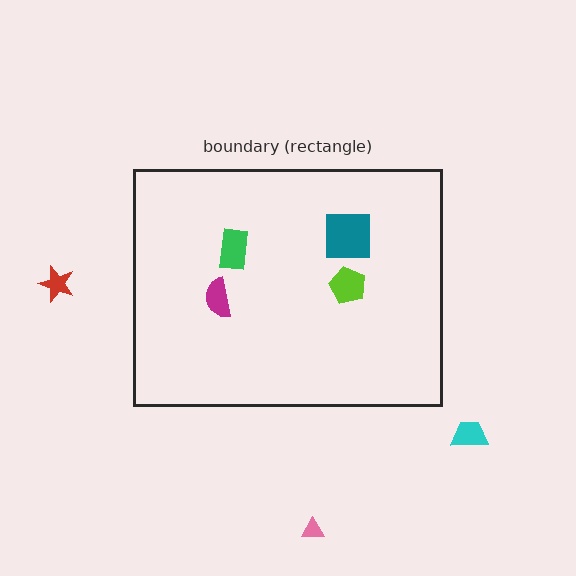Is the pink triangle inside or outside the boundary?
Outside.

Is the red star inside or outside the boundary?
Outside.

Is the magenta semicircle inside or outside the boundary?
Inside.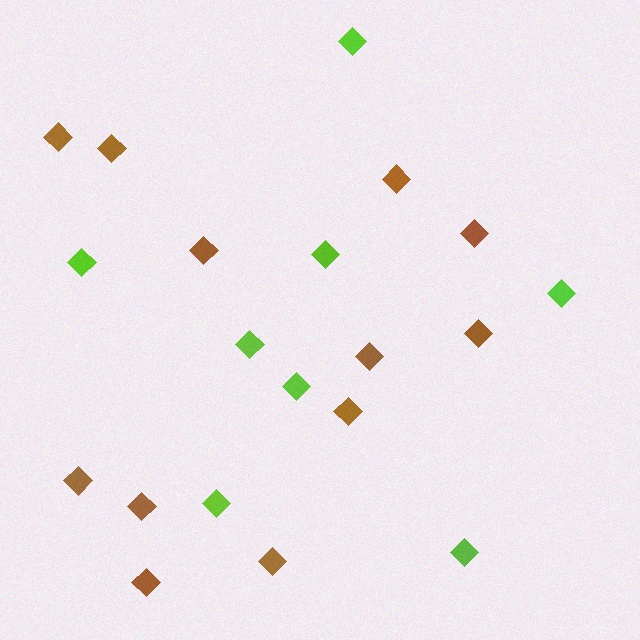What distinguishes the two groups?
There are 2 groups: one group of lime diamonds (8) and one group of brown diamonds (12).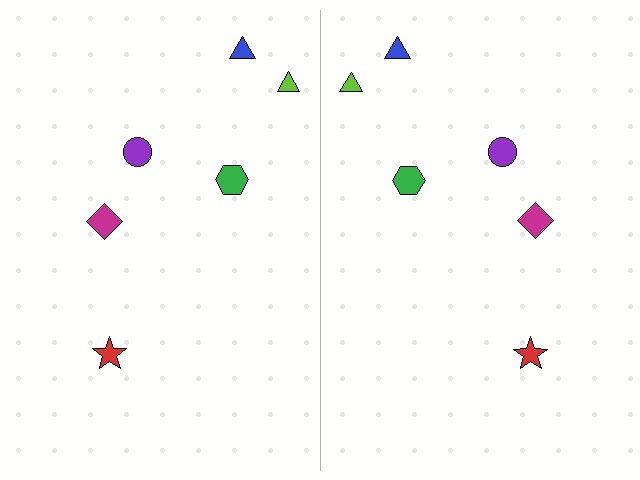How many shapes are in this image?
There are 12 shapes in this image.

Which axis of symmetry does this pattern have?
The pattern has a vertical axis of symmetry running through the center of the image.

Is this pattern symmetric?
Yes, this pattern has bilateral (reflection) symmetry.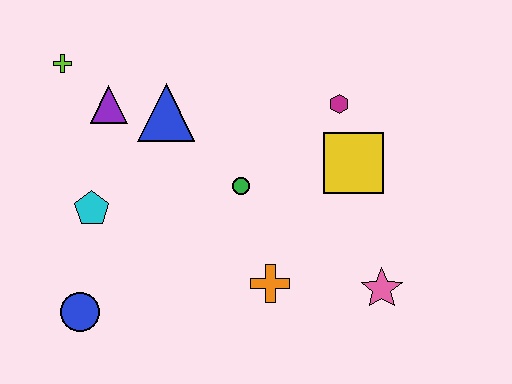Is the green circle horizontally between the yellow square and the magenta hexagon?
No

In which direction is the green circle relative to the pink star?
The green circle is to the left of the pink star.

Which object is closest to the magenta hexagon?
The yellow square is closest to the magenta hexagon.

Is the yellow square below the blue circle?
No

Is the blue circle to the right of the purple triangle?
No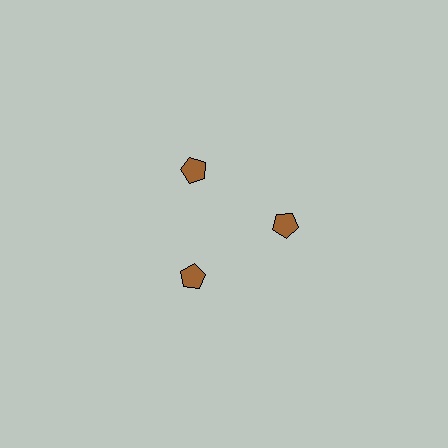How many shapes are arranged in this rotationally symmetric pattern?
There are 3 shapes, arranged in 3 groups of 1.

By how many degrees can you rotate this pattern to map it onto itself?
The pattern maps onto itself every 120 degrees of rotation.